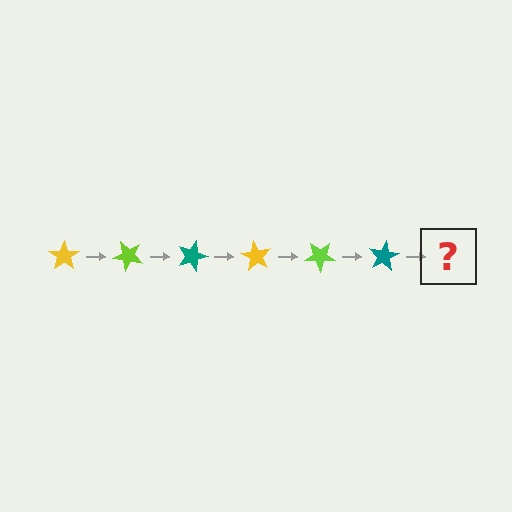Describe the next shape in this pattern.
It should be a yellow star, rotated 270 degrees from the start.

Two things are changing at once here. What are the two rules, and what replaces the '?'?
The two rules are that it rotates 45 degrees each step and the color cycles through yellow, lime, and teal. The '?' should be a yellow star, rotated 270 degrees from the start.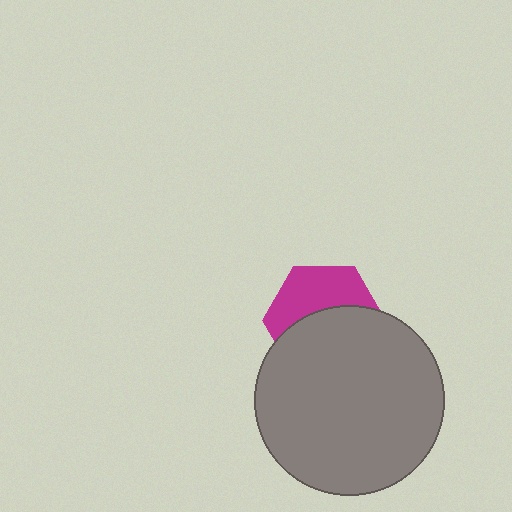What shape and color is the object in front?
The object in front is a gray circle.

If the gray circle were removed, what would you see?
You would see the complete magenta hexagon.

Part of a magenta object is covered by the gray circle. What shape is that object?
It is a hexagon.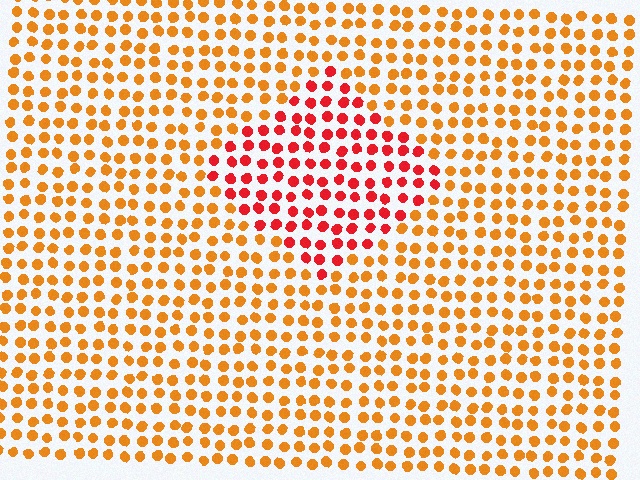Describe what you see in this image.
The image is filled with small orange elements in a uniform arrangement. A diamond-shaped region is visible where the elements are tinted to a slightly different hue, forming a subtle color boundary.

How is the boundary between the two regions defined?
The boundary is defined purely by a slight shift in hue (about 36 degrees). Spacing, size, and orientation are identical on both sides.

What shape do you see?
I see a diamond.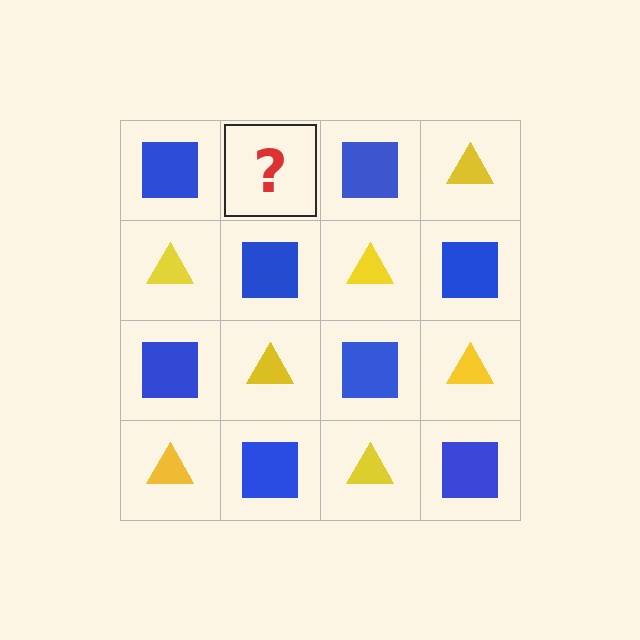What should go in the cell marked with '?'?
The missing cell should contain a yellow triangle.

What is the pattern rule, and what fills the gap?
The rule is that it alternates blue square and yellow triangle in a checkerboard pattern. The gap should be filled with a yellow triangle.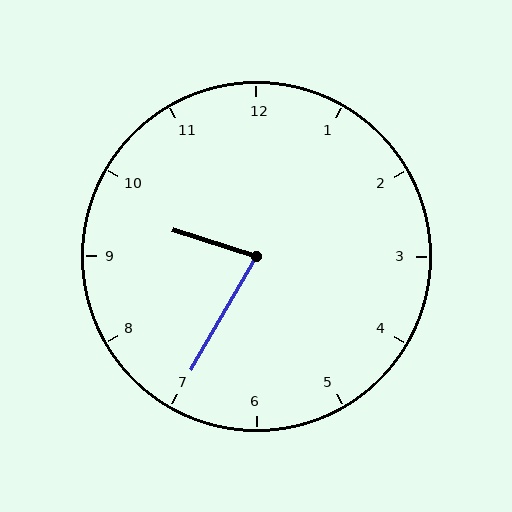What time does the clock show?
9:35.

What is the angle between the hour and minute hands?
Approximately 78 degrees.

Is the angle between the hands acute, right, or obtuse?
It is acute.